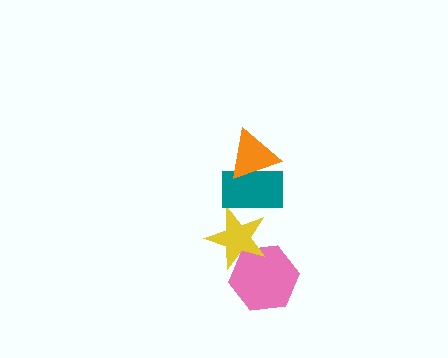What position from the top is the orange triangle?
The orange triangle is 1st from the top.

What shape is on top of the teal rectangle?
The orange triangle is on top of the teal rectangle.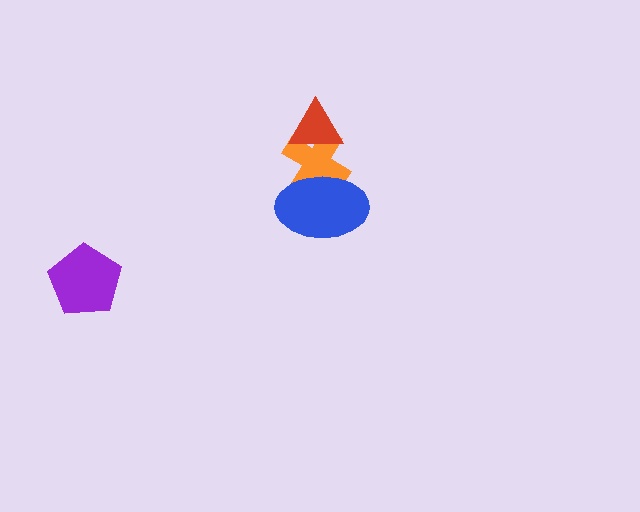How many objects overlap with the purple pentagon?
0 objects overlap with the purple pentagon.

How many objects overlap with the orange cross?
2 objects overlap with the orange cross.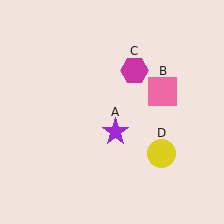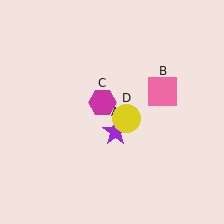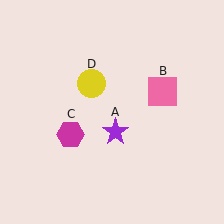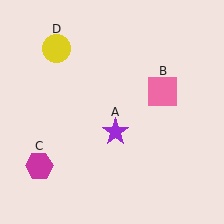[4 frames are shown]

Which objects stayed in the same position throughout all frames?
Purple star (object A) and pink square (object B) remained stationary.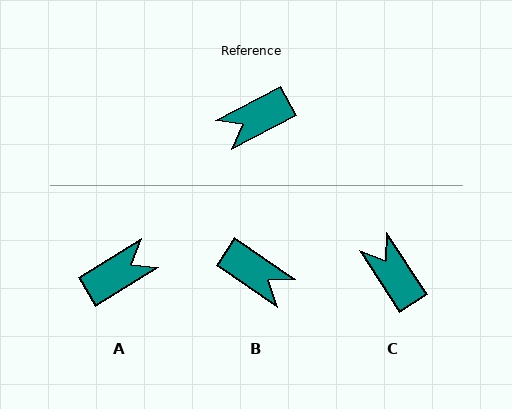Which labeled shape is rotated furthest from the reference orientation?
A, about 176 degrees away.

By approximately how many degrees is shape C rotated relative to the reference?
Approximately 84 degrees clockwise.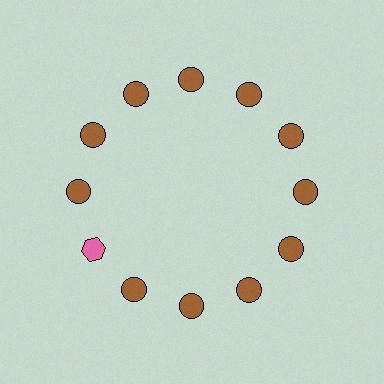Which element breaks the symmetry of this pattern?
The pink hexagon at roughly the 8 o'clock position breaks the symmetry. All other shapes are brown circles.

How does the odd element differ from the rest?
It differs in both color (pink instead of brown) and shape (hexagon instead of circle).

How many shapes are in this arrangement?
There are 12 shapes arranged in a ring pattern.